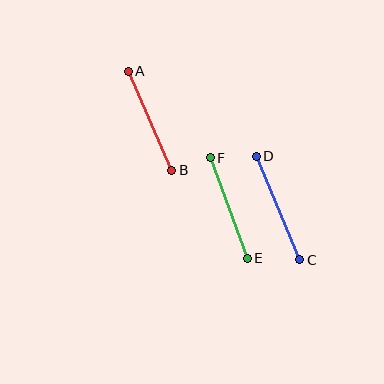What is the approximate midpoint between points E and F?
The midpoint is at approximately (229, 208) pixels.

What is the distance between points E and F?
The distance is approximately 107 pixels.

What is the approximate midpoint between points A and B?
The midpoint is at approximately (150, 121) pixels.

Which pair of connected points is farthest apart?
Points C and D are farthest apart.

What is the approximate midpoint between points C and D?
The midpoint is at approximately (278, 208) pixels.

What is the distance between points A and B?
The distance is approximately 108 pixels.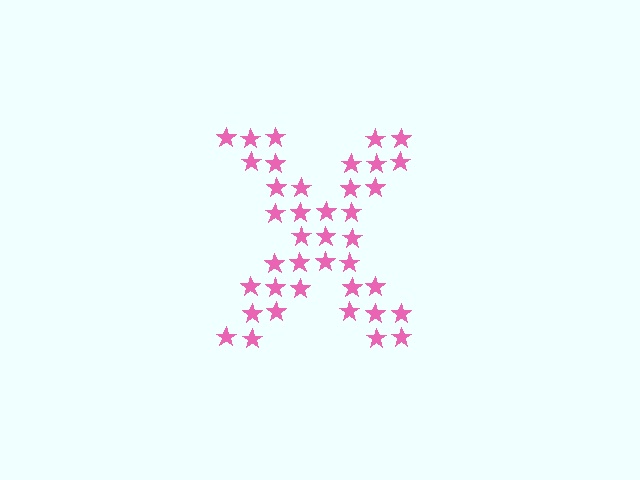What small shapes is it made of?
It is made of small stars.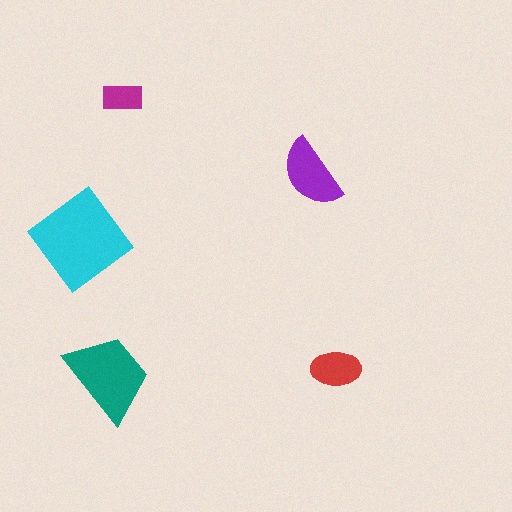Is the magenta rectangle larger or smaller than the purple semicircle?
Smaller.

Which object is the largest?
The cyan diamond.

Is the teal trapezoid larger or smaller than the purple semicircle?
Larger.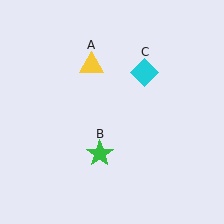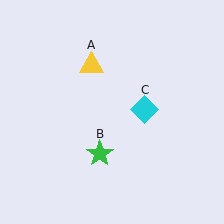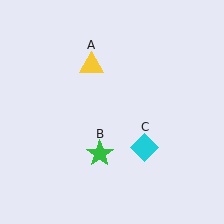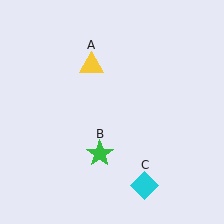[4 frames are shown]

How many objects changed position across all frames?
1 object changed position: cyan diamond (object C).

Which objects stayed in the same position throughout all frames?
Yellow triangle (object A) and green star (object B) remained stationary.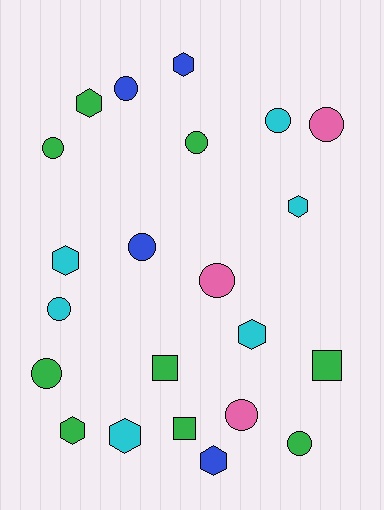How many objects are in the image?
There are 22 objects.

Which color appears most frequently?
Green, with 9 objects.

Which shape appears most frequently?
Circle, with 11 objects.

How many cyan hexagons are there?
There are 4 cyan hexagons.